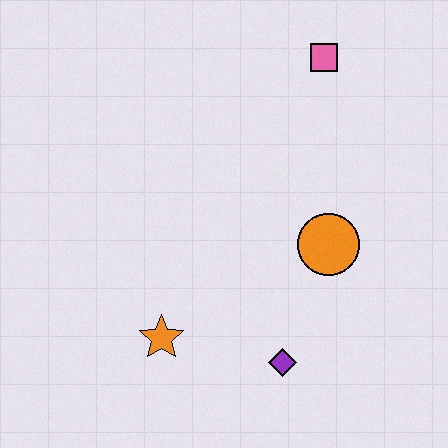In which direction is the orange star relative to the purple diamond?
The orange star is to the left of the purple diamond.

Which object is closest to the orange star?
The purple diamond is closest to the orange star.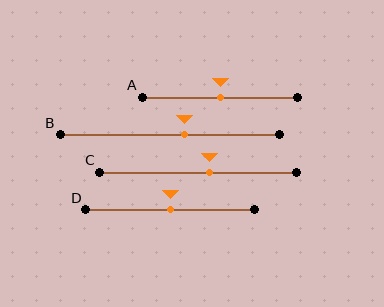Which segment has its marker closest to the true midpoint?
Segment A has its marker closest to the true midpoint.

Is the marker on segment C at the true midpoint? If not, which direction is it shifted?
No, the marker on segment C is shifted to the right by about 6% of the segment length.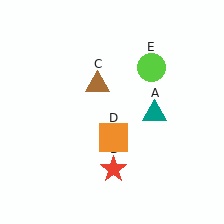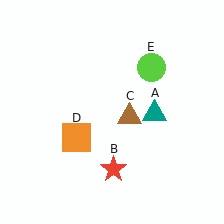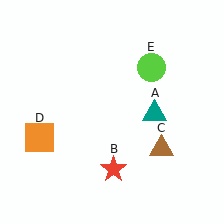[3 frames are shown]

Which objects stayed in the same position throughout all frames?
Teal triangle (object A) and red star (object B) and lime circle (object E) remained stationary.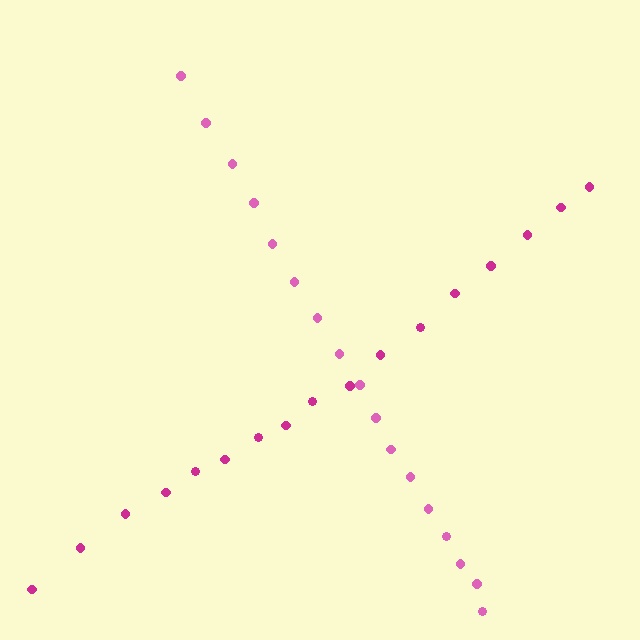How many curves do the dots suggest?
There are 2 distinct paths.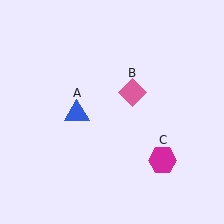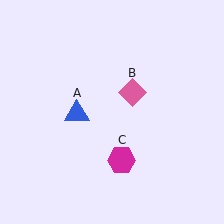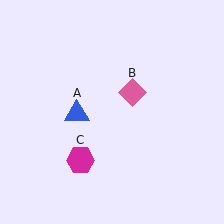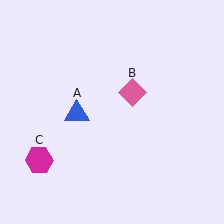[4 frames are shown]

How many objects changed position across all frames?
1 object changed position: magenta hexagon (object C).